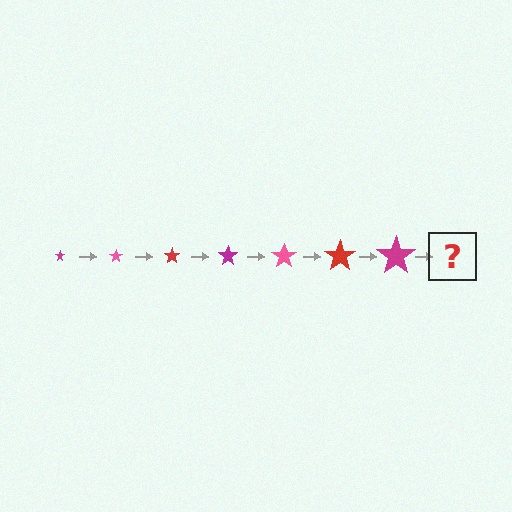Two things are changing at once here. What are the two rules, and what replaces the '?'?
The two rules are that the star grows larger each step and the color cycles through magenta, pink, and red. The '?' should be a pink star, larger than the previous one.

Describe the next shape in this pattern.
It should be a pink star, larger than the previous one.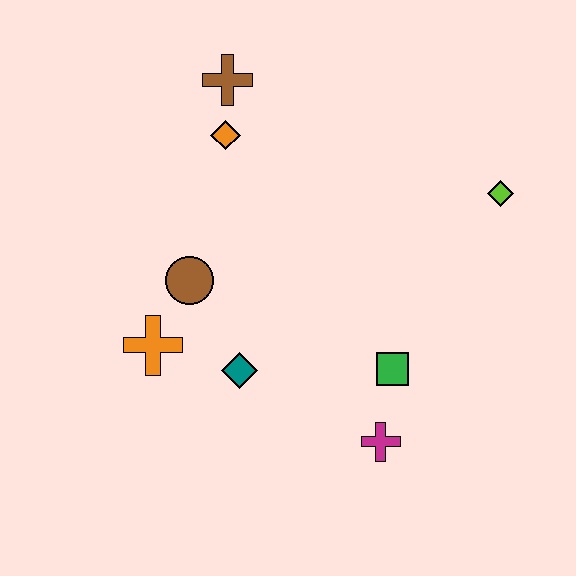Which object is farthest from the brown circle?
The lime diamond is farthest from the brown circle.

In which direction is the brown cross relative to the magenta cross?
The brown cross is above the magenta cross.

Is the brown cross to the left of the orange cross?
No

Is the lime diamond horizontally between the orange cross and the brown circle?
No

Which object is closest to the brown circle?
The orange cross is closest to the brown circle.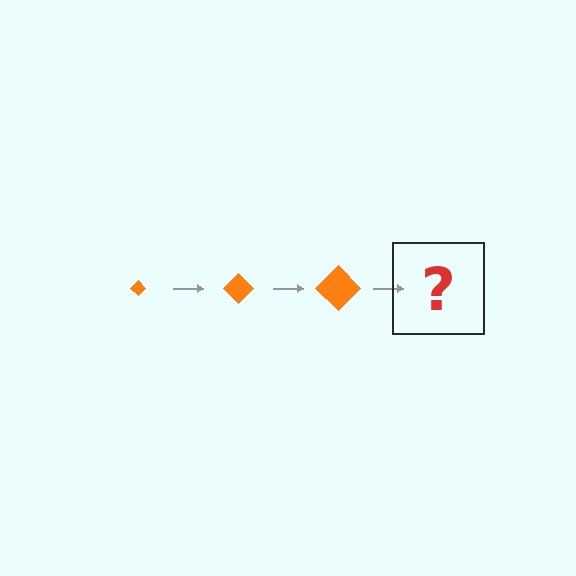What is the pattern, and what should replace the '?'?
The pattern is that the diamond gets progressively larger each step. The '?' should be an orange diamond, larger than the previous one.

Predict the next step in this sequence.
The next step is an orange diamond, larger than the previous one.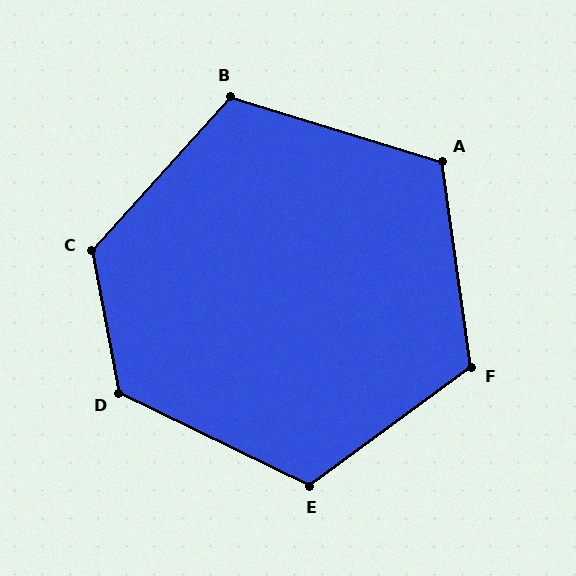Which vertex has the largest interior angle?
C, at approximately 127 degrees.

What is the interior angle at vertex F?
Approximately 118 degrees (obtuse).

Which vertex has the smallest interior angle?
A, at approximately 115 degrees.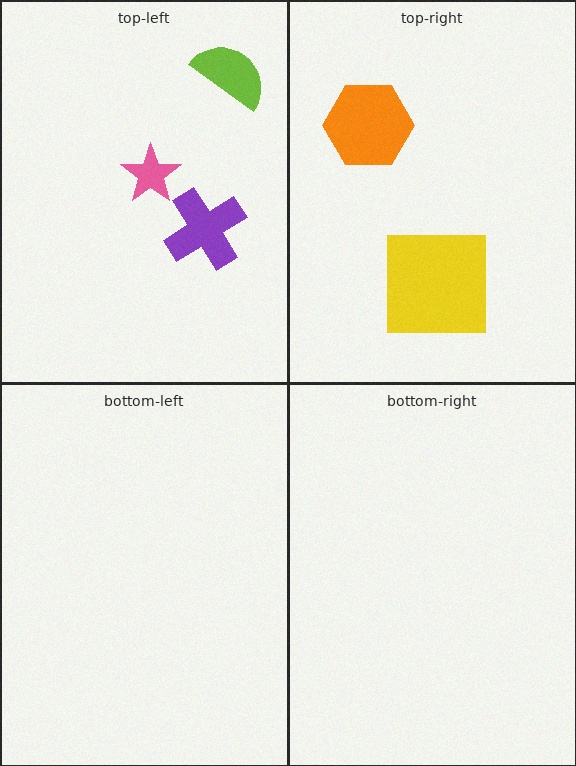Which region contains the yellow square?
The top-right region.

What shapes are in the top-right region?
The orange hexagon, the yellow square.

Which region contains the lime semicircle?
The top-left region.